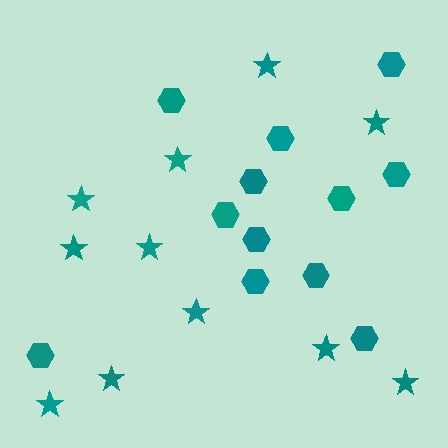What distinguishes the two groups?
There are 2 groups: one group of hexagons (12) and one group of stars (11).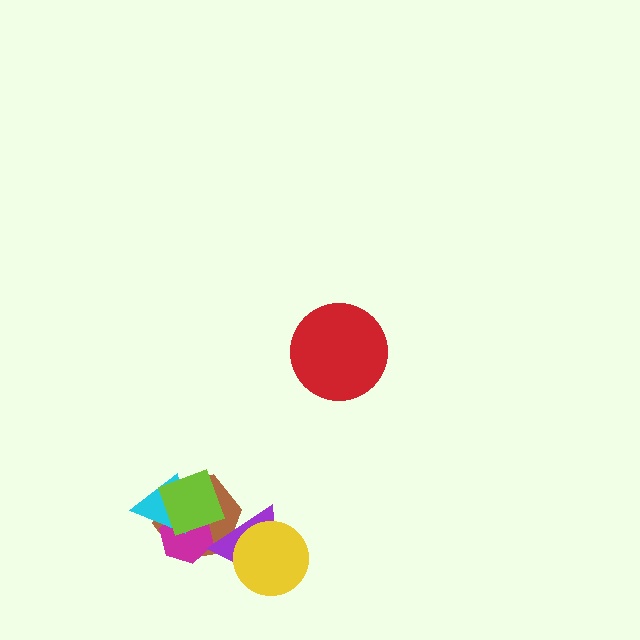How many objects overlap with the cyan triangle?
3 objects overlap with the cyan triangle.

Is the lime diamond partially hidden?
No, no other shape covers it.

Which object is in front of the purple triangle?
The yellow circle is in front of the purple triangle.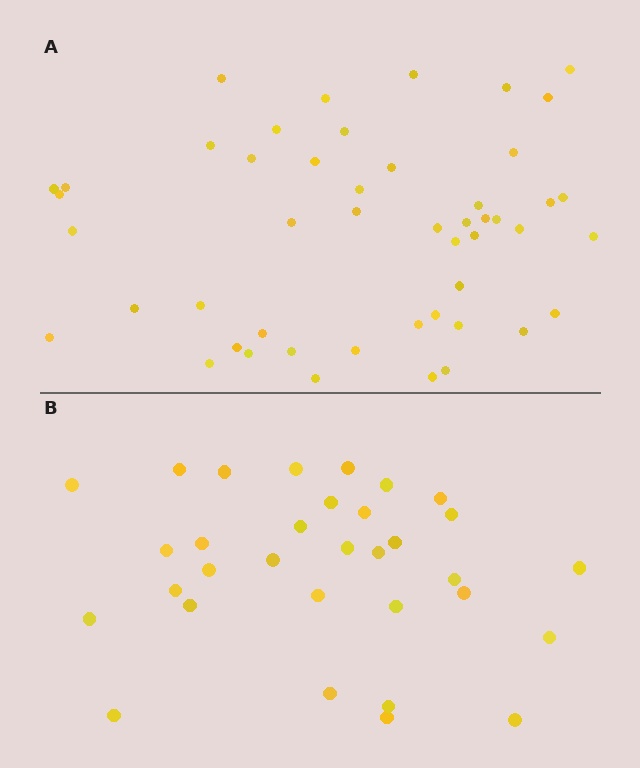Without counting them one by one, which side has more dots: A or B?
Region A (the top region) has more dots.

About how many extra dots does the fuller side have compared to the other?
Region A has approximately 15 more dots than region B.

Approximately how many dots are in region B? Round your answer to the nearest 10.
About 30 dots. (The exact count is 32, which rounds to 30.)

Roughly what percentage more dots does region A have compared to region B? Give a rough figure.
About 55% more.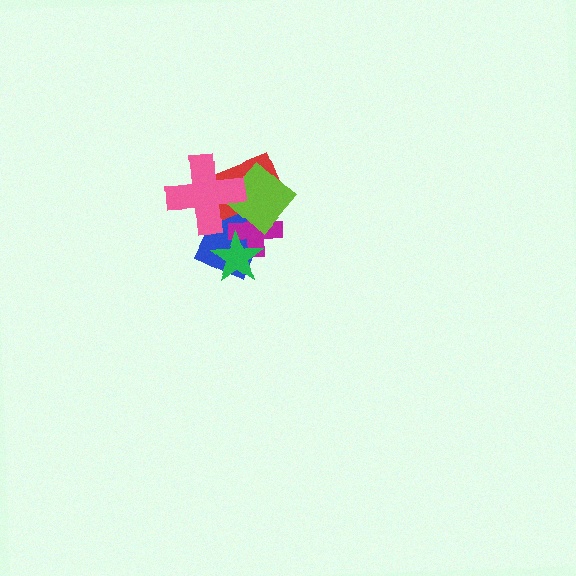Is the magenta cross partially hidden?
Yes, it is partially covered by another shape.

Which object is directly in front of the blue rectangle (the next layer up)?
The magenta cross is directly in front of the blue rectangle.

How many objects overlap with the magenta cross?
4 objects overlap with the magenta cross.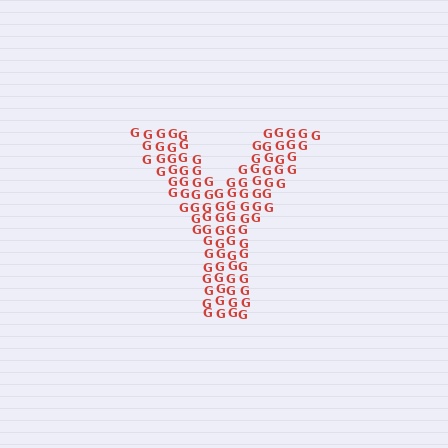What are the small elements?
The small elements are letter G's.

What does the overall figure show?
The overall figure shows the letter Y.